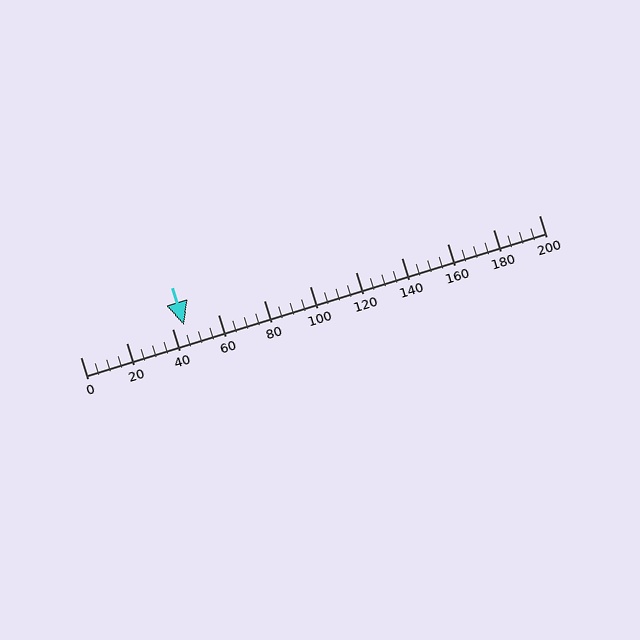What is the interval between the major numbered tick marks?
The major tick marks are spaced 20 units apart.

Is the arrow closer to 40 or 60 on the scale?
The arrow is closer to 40.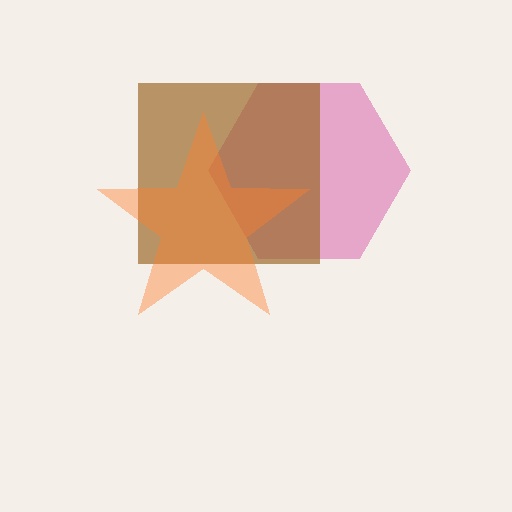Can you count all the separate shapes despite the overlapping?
Yes, there are 3 separate shapes.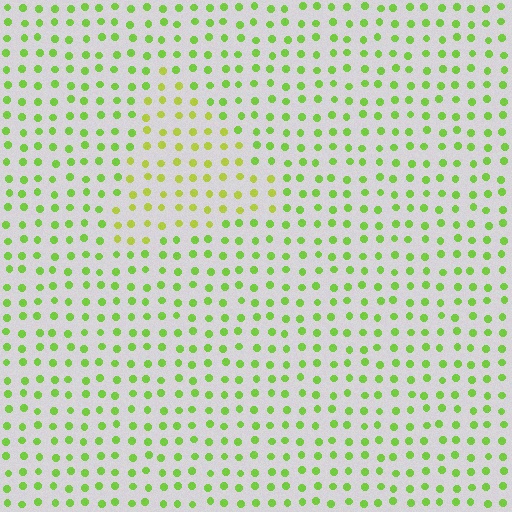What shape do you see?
I see a triangle.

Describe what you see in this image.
The image is filled with small lime elements in a uniform arrangement. A triangle-shaped region is visible where the elements are tinted to a slightly different hue, forming a subtle color boundary.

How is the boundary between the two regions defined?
The boundary is defined purely by a slight shift in hue (about 26 degrees). Spacing, size, and orientation are identical on both sides.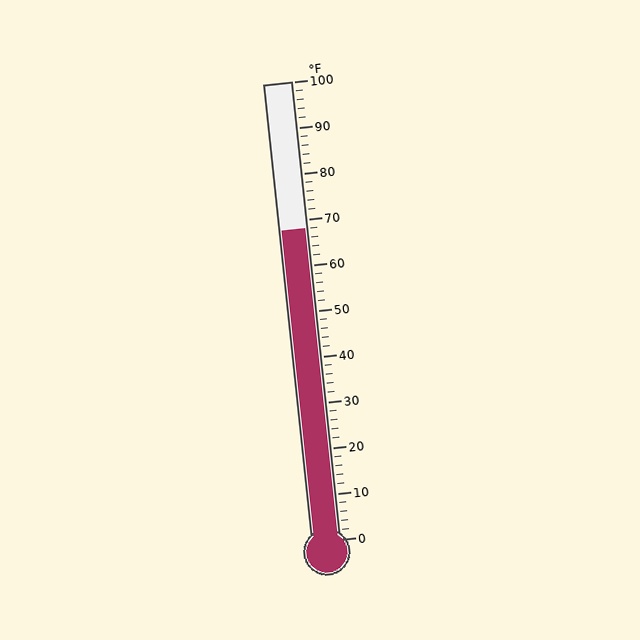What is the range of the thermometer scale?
The thermometer scale ranges from 0°F to 100°F.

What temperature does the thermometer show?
The thermometer shows approximately 68°F.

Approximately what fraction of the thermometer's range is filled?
The thermometer is filled to approximately 70% of its range.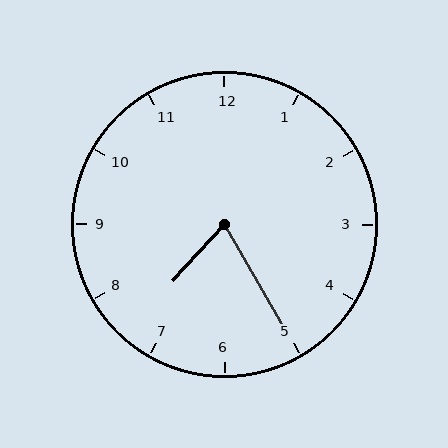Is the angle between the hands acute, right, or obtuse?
It is acute.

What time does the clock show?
7:25.